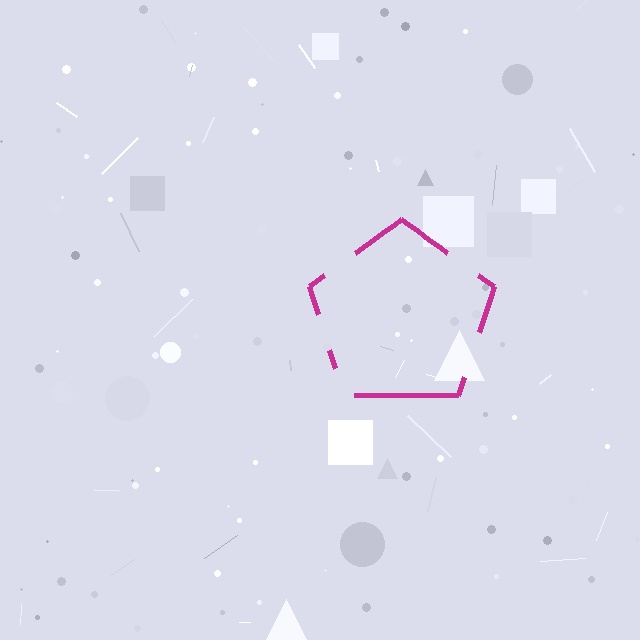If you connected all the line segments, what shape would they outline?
They would outline a pentagon.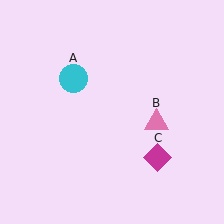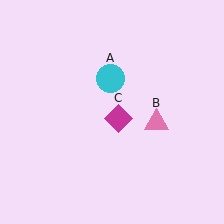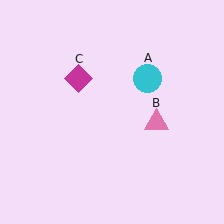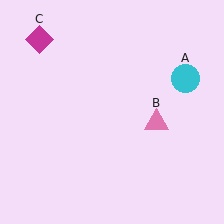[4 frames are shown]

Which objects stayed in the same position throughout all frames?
Pink triangle (object B) remained stationary.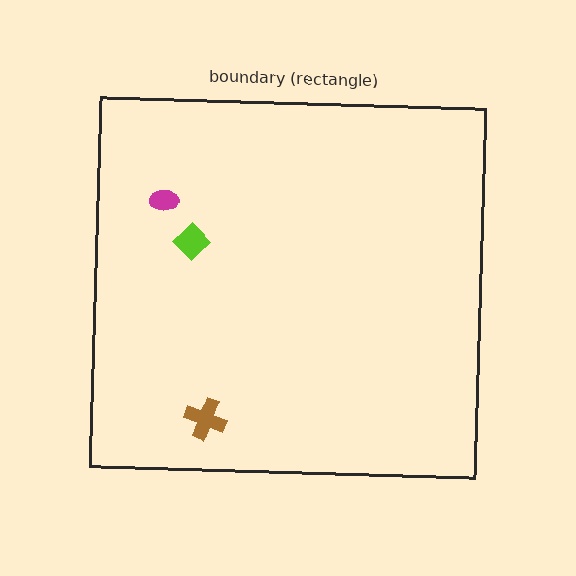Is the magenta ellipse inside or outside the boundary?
Inside.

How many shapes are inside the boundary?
3 inside, 0 outside.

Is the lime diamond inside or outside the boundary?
Inside.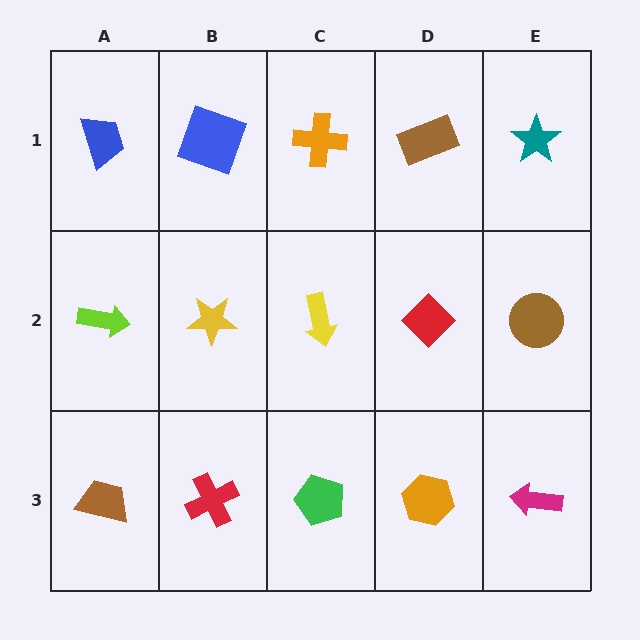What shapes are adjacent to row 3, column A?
A lime arrow (row 2, column A), a red cross (row 3, column B).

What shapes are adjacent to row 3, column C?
A yellow arrow (row 2, column C), a red cross (row 3, column B), an orange hexagon (row 3, column D).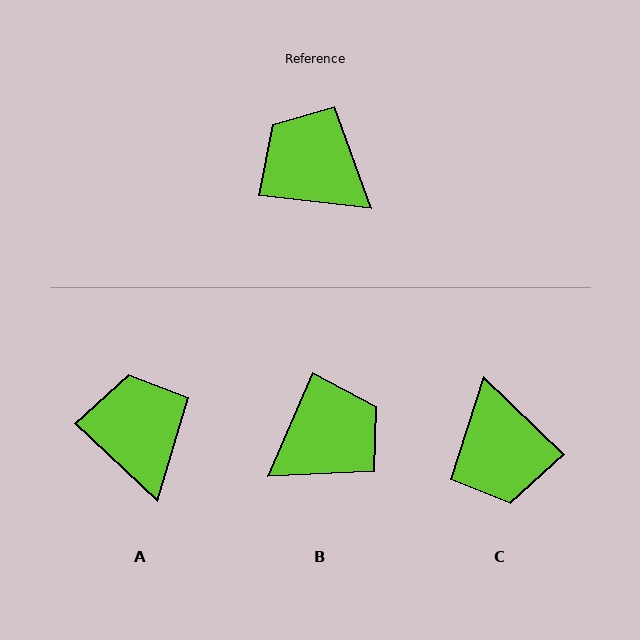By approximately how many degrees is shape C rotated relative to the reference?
Approximately 142 degrees counter-clockwise.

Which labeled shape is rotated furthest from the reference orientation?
C, about 142 degrees away.